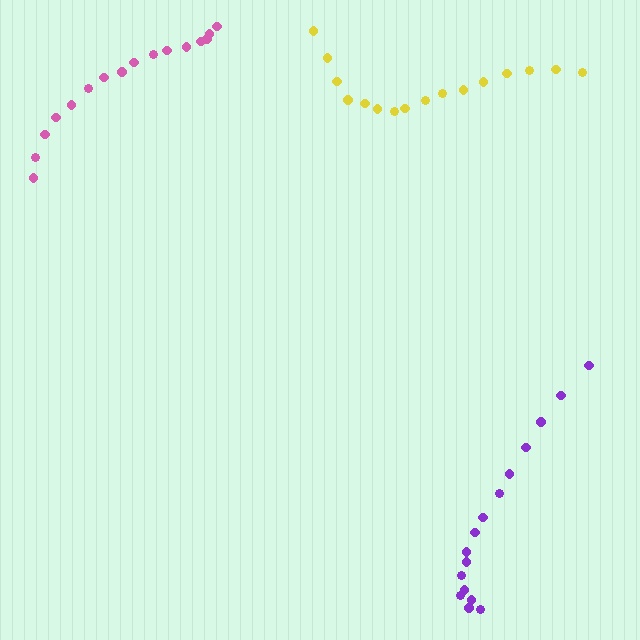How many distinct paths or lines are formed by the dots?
There are 3 distinct paths.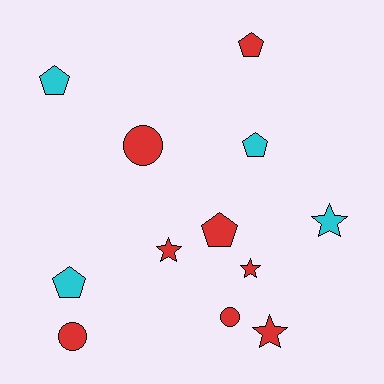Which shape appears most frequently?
Pentagon, with 5 objects.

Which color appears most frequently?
Red, with 8 objects.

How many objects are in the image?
There are 12 objects.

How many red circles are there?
There are 3 red circles.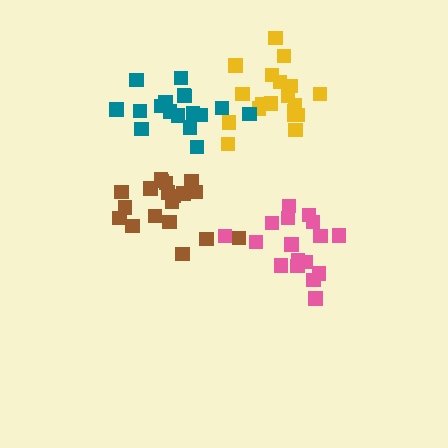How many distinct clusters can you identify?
There are 4 distinct clusters.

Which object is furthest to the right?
The pink cluster is rightmost.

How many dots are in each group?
Group 1: 19 dots, Group 2: 19 dots, Group 3: 17 dots, Group 4: 17 dots (72 total).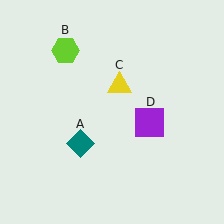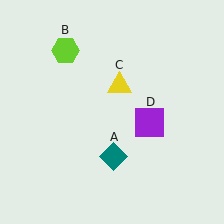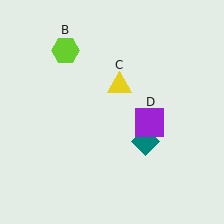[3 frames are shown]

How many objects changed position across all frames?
1 object changed position: teal diamond (object A).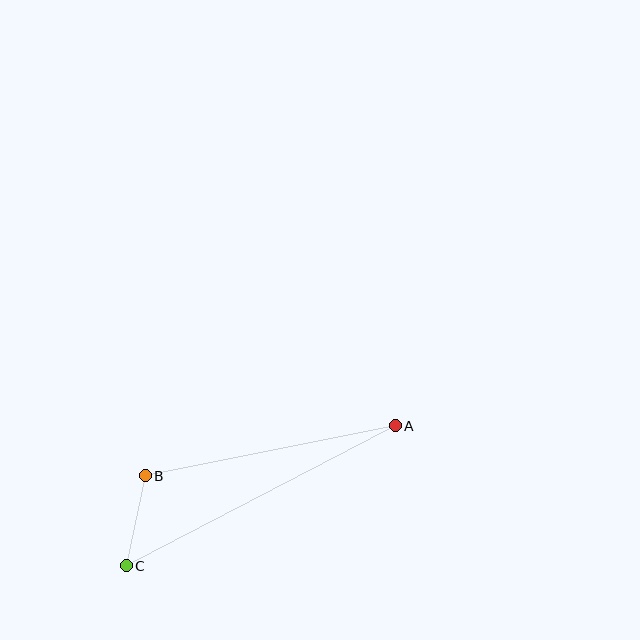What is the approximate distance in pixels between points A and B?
The distance between A and B is approximately 255 pixels.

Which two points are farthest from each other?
Points A and C are farthest from each other.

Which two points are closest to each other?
Points B and C are closest to each other.